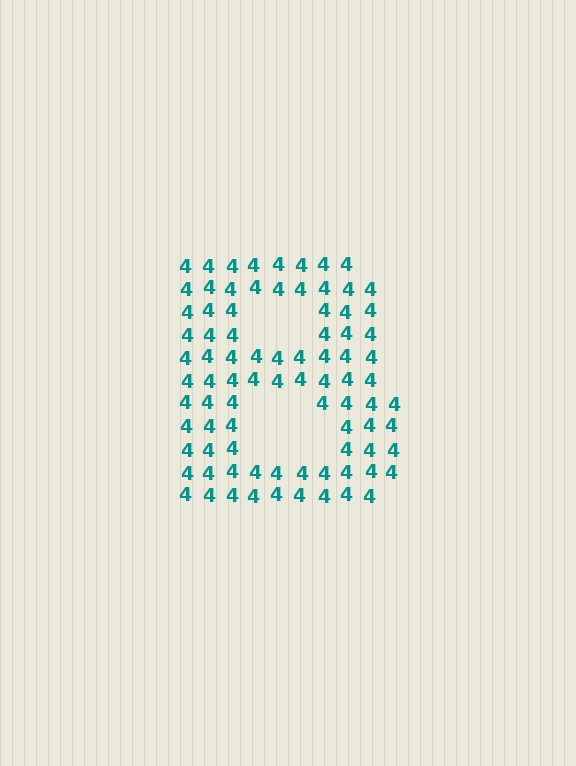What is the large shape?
The large shape is the letter B.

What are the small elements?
The small elements are digit 4's.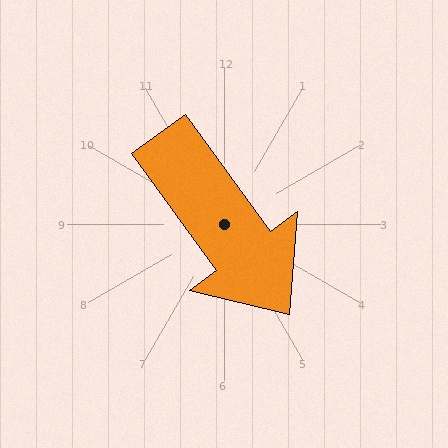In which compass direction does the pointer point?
Southeast.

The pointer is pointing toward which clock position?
Roughly 5 o'clock.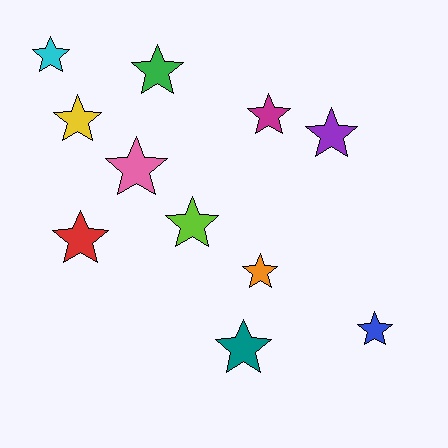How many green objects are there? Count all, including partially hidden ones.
There is 1 green object.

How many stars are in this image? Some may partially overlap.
There are 11 stars.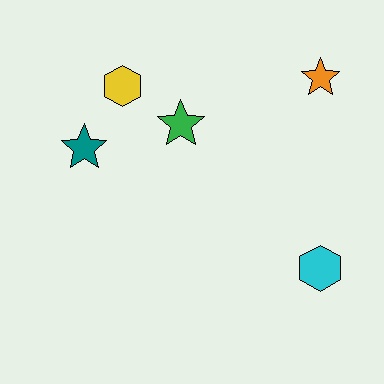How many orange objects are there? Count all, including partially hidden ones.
There is 1 orange object.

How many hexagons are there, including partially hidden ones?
There are 2 hexagons.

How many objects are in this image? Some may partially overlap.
There are 5 objects.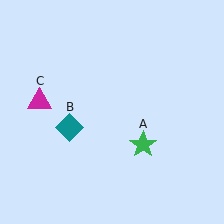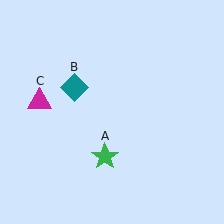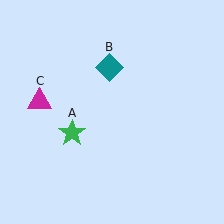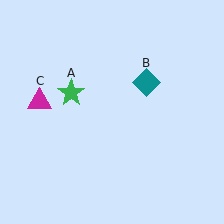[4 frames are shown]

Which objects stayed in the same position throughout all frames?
Magenta triangle (object C) remained stationary.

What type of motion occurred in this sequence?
The green star (object A), teal diamond (object B) rotated clockwise around the center of the scene.